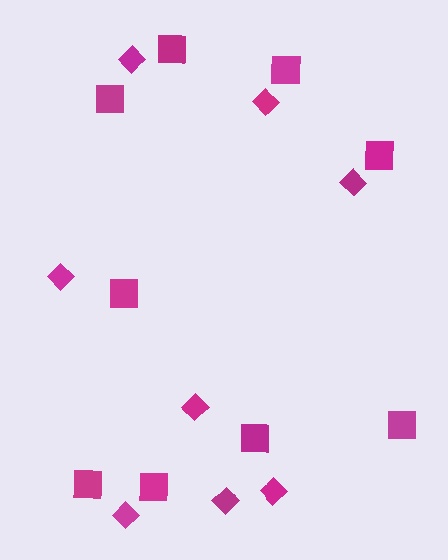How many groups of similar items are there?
There are 2 groups: one group of diamonds (8) and one group of squares (9).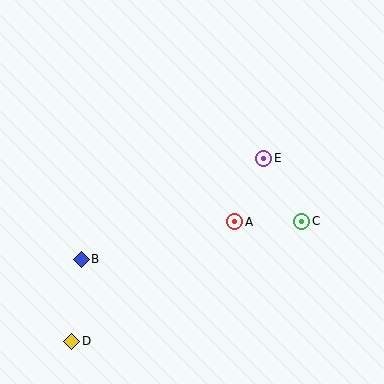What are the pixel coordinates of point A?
Point A is at (235, 222).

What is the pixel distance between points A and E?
The distance between A and E is 70 pixels.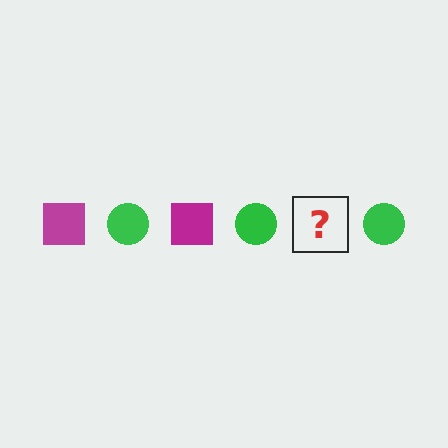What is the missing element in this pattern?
The missing element is a magenta square.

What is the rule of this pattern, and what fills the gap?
The rule is that the pattern alternates between magenta square and green circle. The gap should be filled with a magenta square.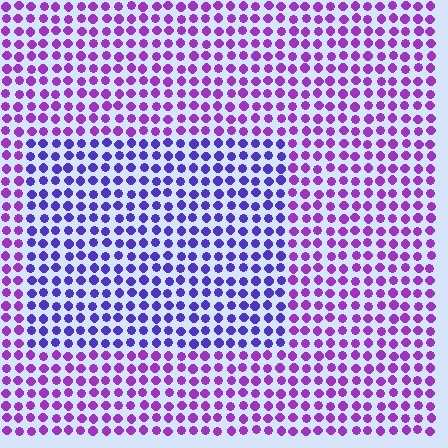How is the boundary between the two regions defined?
The boundary is defined purely by a slight shift in hue (about 34 degrees). Spacing, size, and orientation are identical on both sides.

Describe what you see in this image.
The image is filled with small purple elements in a uniform arrangement. A rectangle-shaped region is visible where the elements are tinted to a slightly different hue, forming a subtle color boundary.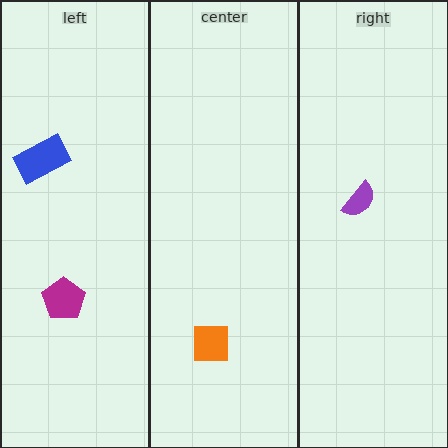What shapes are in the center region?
The orange square.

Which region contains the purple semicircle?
The right region.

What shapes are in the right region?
The purple semicircle.